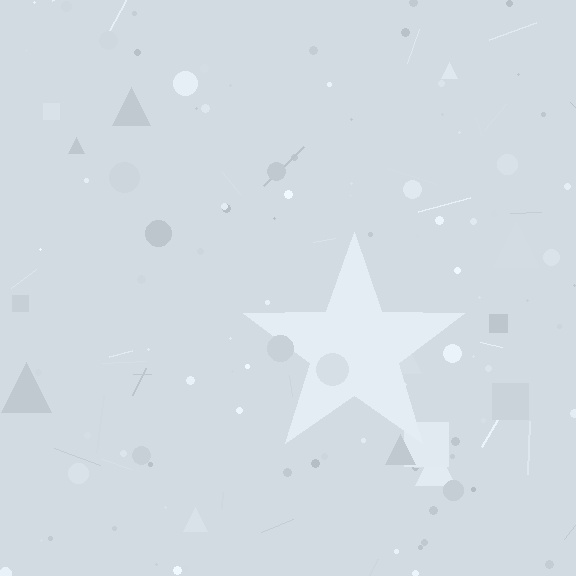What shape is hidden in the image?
A star is hidden in the image.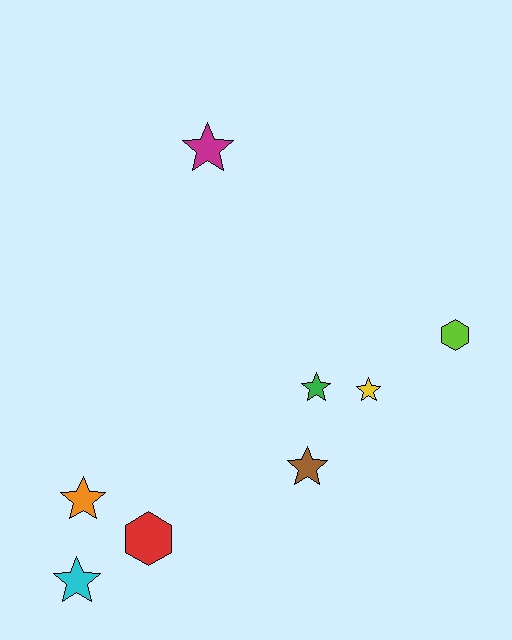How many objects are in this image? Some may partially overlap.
There are 8 objects.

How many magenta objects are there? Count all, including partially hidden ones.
There is 1 magenta object.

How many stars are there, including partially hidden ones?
There are 6 stars.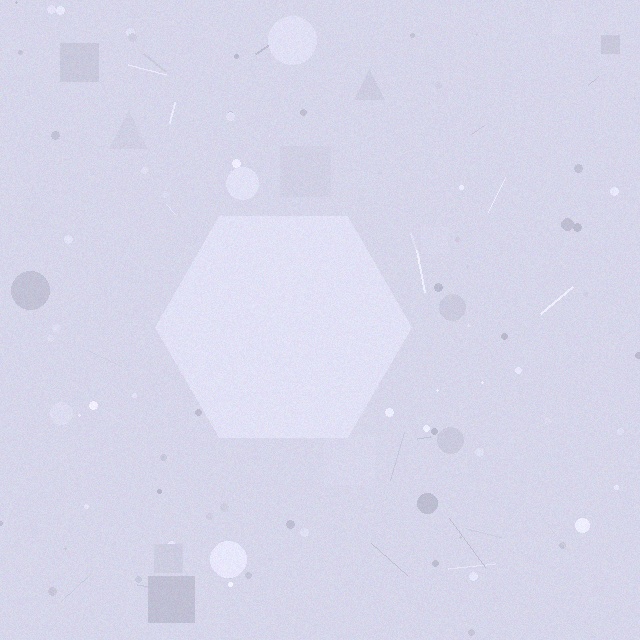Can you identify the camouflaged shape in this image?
The camouflaged shape is a hexagon.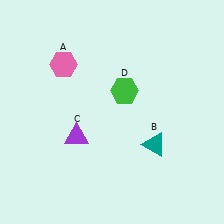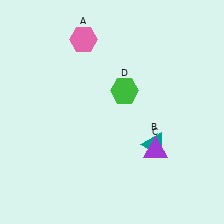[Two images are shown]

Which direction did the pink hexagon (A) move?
The pink hexagon (A) moved up.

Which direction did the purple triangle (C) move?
The purple triangle (C) moved right.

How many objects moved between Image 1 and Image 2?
2 objects moved between the two images.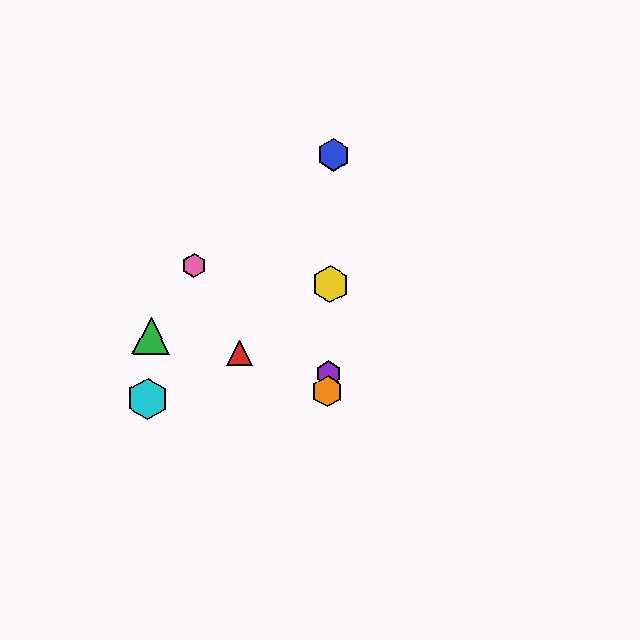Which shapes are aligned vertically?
The blue hexagon, the yellow hexagon, the purple hexagon, the orange hexagon are aligned vertically.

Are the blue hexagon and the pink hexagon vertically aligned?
No, the blue hexagon is at x≈333 and the pink hexagon is at x≈194.